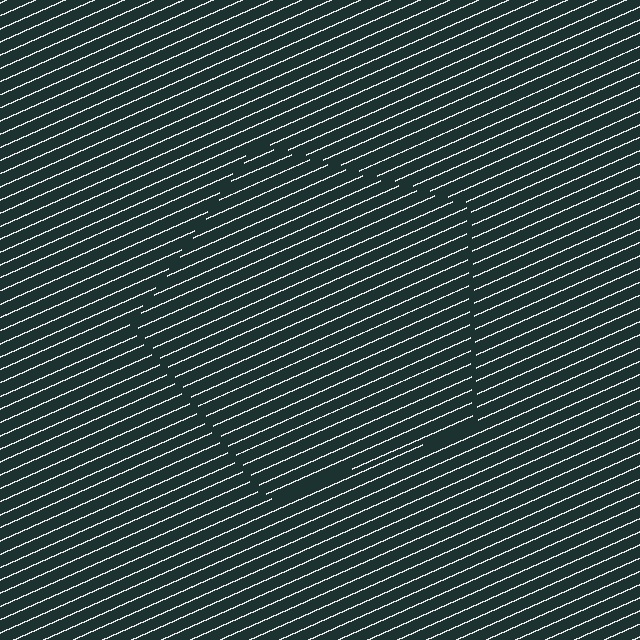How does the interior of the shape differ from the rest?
The interior of the shape contains the same grating, shifted by half a period — the contour is defined by the phase discontinuity where line-ends from the inner and outer gratings abut.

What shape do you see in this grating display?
An illusory pentagon. The interior of the shape contains the same grating, shifted by half a period — the contour is defined by the phase discontinuity where line-ends from the inner and outer gratings abut.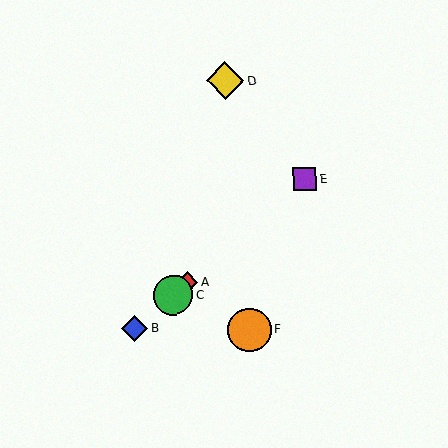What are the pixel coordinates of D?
Object D is at (225, 81).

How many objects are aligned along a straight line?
4 objects (A, B, C, E) are aligned along a straight line.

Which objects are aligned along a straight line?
Objects A, B, C, E are aligned along a straight line.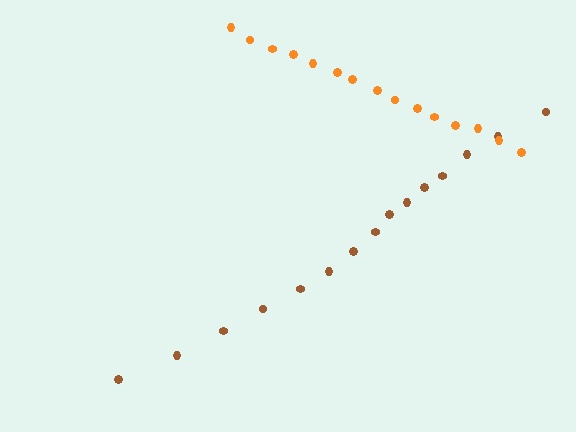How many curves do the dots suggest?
There are 2 distinct paths.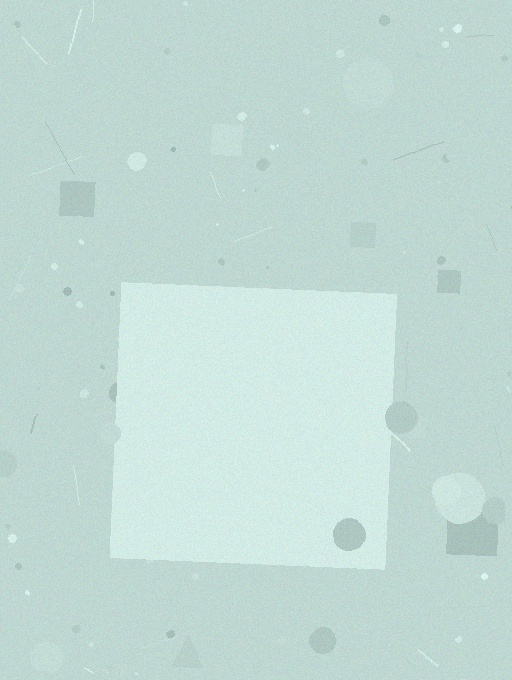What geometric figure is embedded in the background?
A square is embedded in the background.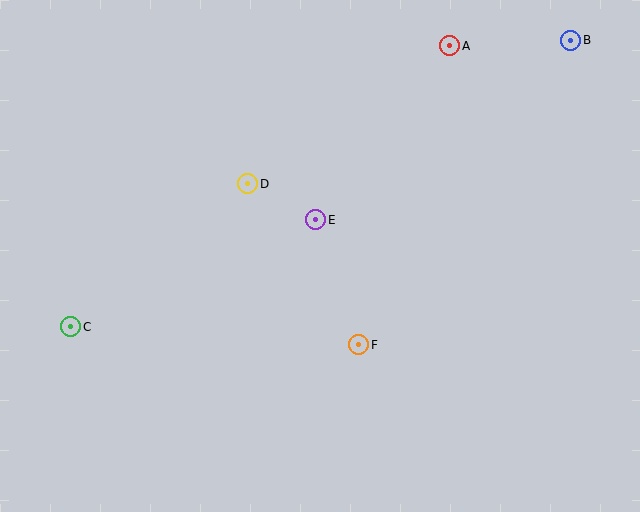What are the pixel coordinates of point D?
Point D is at (248, 184).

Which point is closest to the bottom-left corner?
Point C is closest to the bottom-left corner.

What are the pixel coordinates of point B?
Point B is at (571, 40).